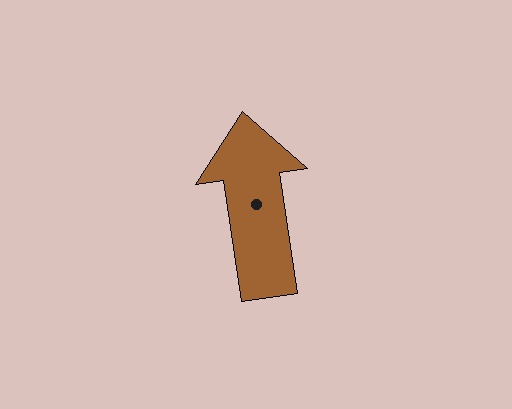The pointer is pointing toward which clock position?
Roughly 12 o'clock.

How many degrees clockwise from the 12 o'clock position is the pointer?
Approximately 352 degrees.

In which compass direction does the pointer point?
North.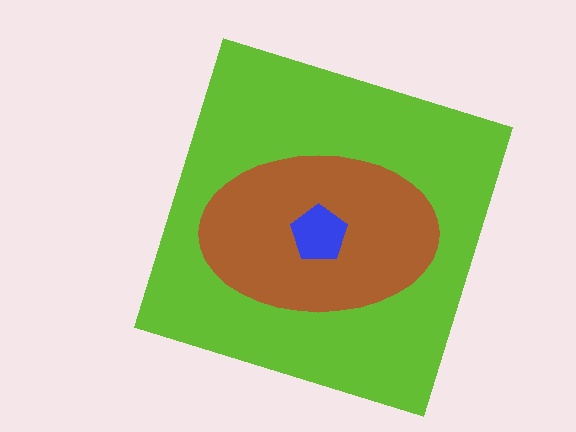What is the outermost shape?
The lime square.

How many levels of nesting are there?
3.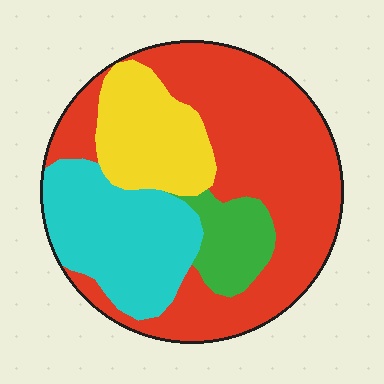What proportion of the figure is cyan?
Cyan covers about 25% of the figure.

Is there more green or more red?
Red.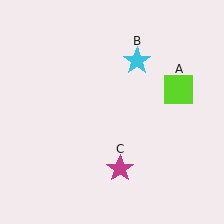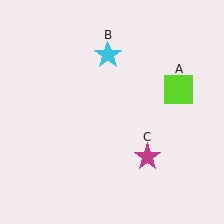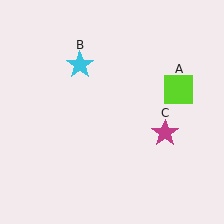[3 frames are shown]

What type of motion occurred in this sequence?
The cyan star (object B), magenta star (object C) rotated counterclockwise around the center of the scene.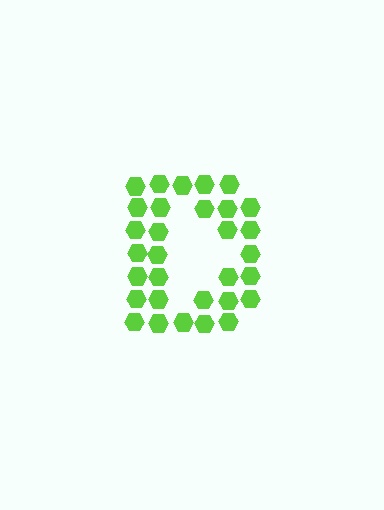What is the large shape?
The large shape is the letter D.